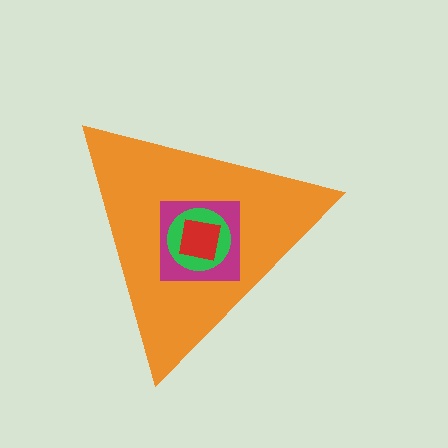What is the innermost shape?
The red square.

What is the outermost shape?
The orange triangle.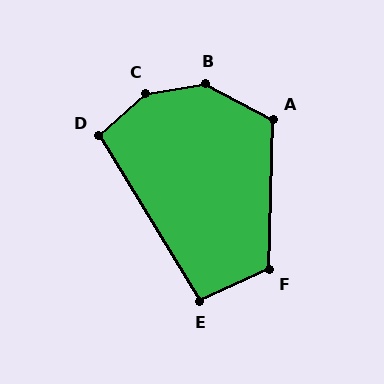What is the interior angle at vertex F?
Approximately 116 degrees (obtuse).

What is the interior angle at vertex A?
Approximately 116 degrees (obtuse).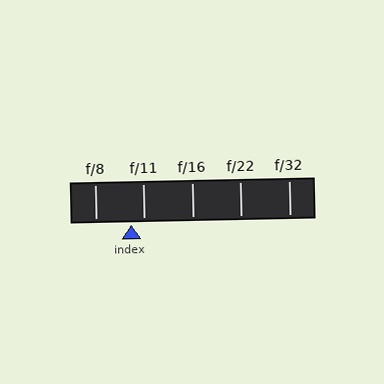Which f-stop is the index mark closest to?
The index mark is closest to f/11.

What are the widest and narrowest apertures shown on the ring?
The widest aperture shown is f/8 and the narrowest is f/32.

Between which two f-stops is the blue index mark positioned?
The index mark is between f/8 and f/11.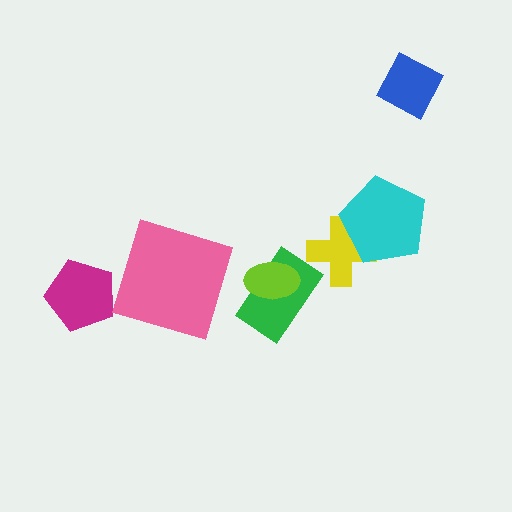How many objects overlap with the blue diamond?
0 objects overlap with the blue diamond.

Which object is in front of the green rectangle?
The lime ellipse is in front of the green rectangle.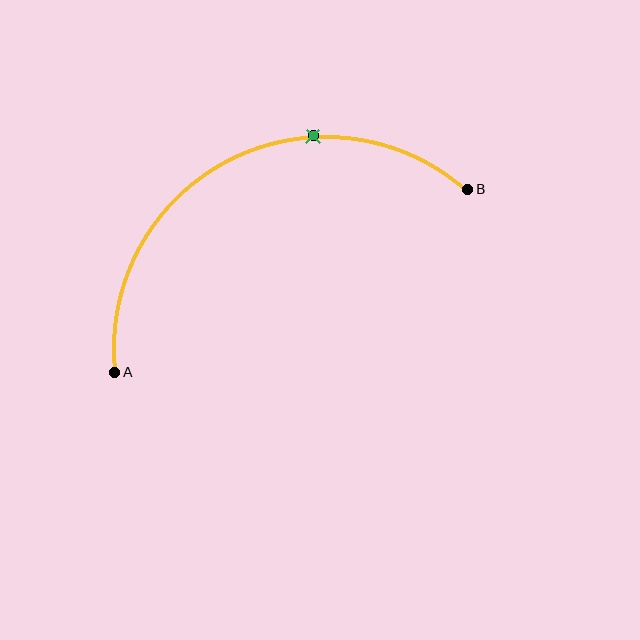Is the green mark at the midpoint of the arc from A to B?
No. The green mark lies on the arc but is closer to endpoint B. The arc midpoint would be at the point on the curve equidistant along the arc from both A and B.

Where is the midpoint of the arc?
The arc midpoint is the point on the curve farthest from the straight line joining A and B. It sits above that line.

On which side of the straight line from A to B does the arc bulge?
The arc bulges above the straight line connecting A and B.